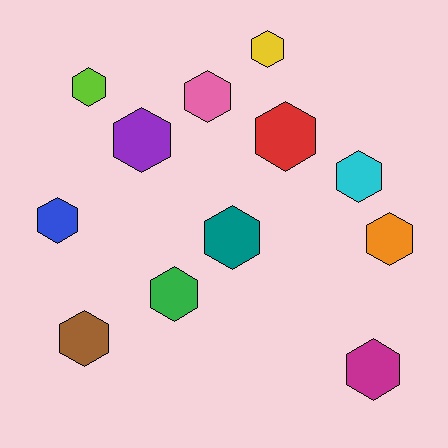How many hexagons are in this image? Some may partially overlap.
There are 12 hexagons.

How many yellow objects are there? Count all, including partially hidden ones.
There is 1 yellow object.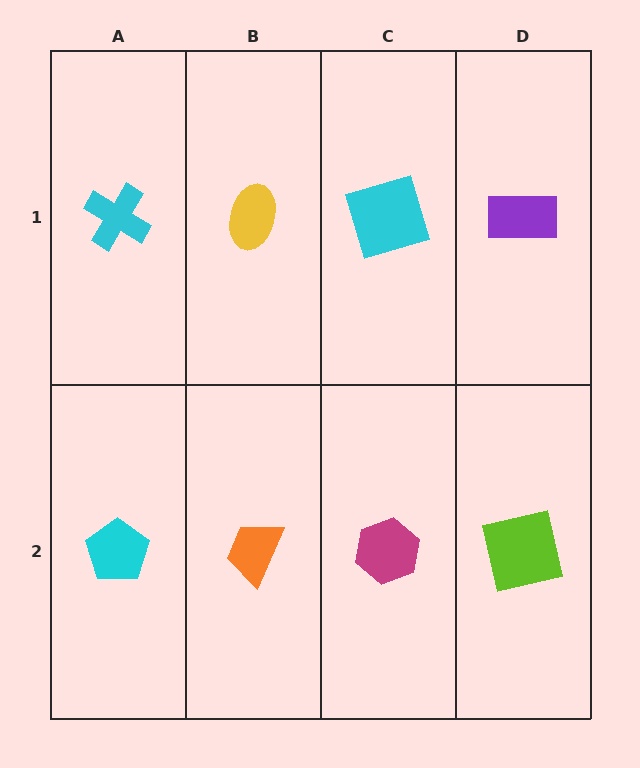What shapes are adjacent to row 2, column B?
A yellow ellipse (row 1, column B), a cyan pentagon (row 2, column A), a magenta hexagon (row 2, column C).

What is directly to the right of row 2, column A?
An orange trapezoid.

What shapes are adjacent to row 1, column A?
A cyan pentagon (row 2, column A), a yellow ellipse (row 1, column B).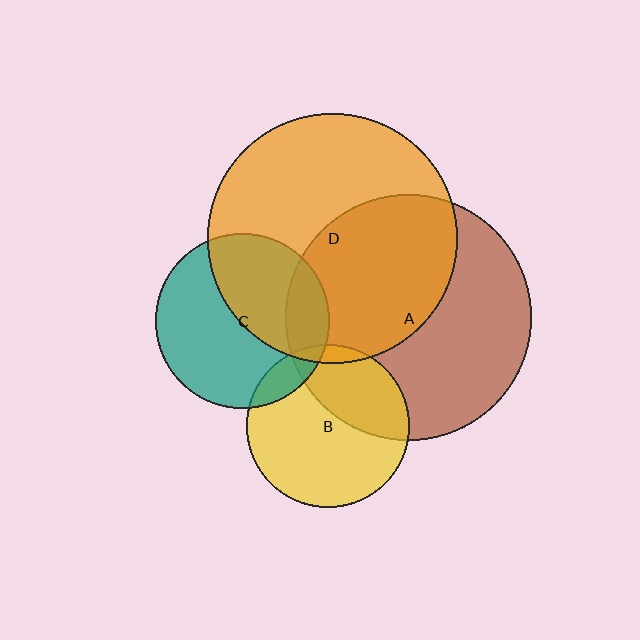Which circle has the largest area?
Circle D (orange).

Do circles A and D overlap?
Yes.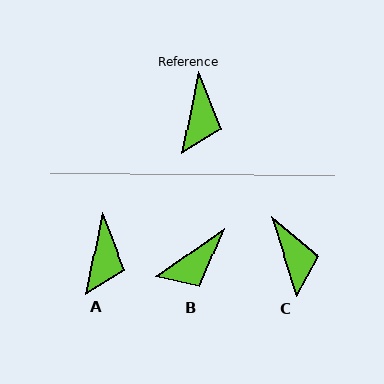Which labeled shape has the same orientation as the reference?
A.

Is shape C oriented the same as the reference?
No, it is off by about 30 degrees.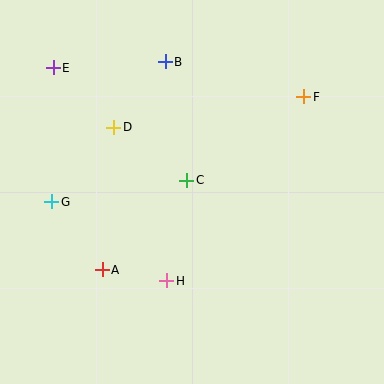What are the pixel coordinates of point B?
Point B is at (165, 62).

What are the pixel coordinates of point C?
Point C is at (187, 180).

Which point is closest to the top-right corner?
Point F is closest to the top-right corner.